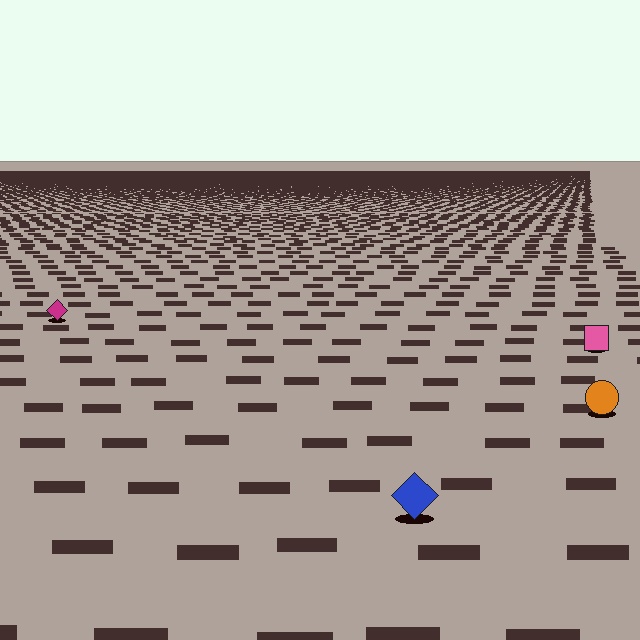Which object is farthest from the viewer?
The magenta diamond is farthest from the viewer. It appears smaller and the ground texture around it is denser.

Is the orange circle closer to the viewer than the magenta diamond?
Yes. The orange circle is closer — you can tell from the texture gradient: the ground texture is coarser near it.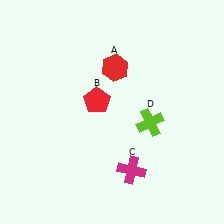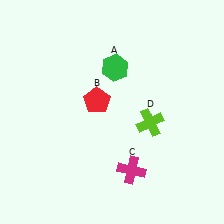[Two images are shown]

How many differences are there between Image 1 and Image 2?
There is 1 difference between the two images.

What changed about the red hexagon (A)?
In Image 1, A is red. In Image 2, it changed to green.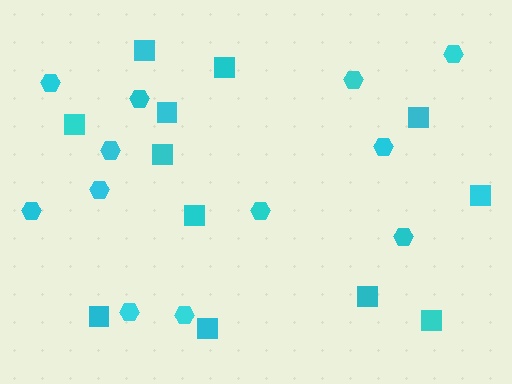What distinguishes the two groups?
There are 2 groups: one group of hexagons (12) and one group of squares (12).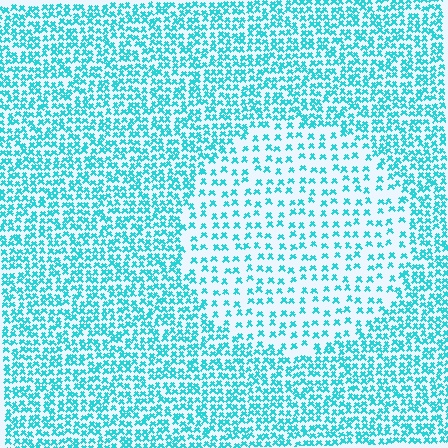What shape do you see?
I see a circle.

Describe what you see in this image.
The image contains small cyan elements arranged at two different densities. A circle-shaped region is visible where the elements are less densely packed than the surrounding area.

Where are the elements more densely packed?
The elements are more densely packed outside the circle boundary.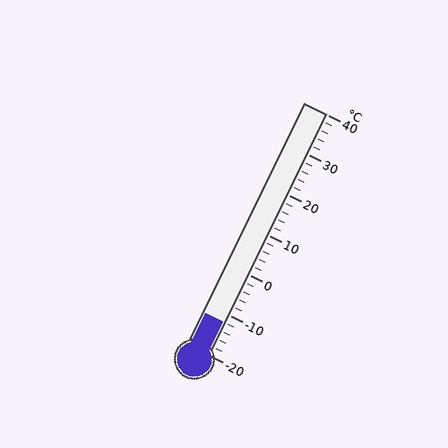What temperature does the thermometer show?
The thermometer shows approximately -12°C.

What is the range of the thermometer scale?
The thermometer scale ranges from -20°C to 40°C.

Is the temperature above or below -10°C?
The temperature is below -10°C.